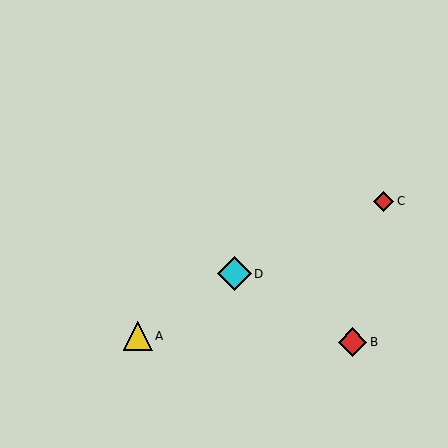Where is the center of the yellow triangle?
The center of the yellow triangle is at (138, 336).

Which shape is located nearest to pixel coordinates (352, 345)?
The red diamond (labeled B) at (353, 342) is nearest to that location.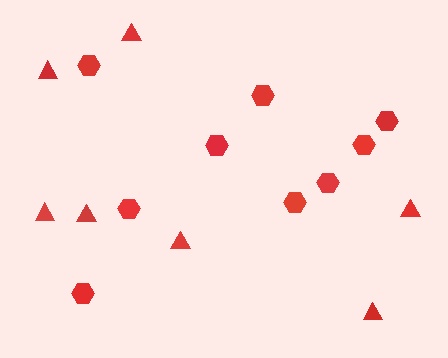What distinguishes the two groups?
There are 2 groups: one group of hexagons (9) and one group of triangles (7).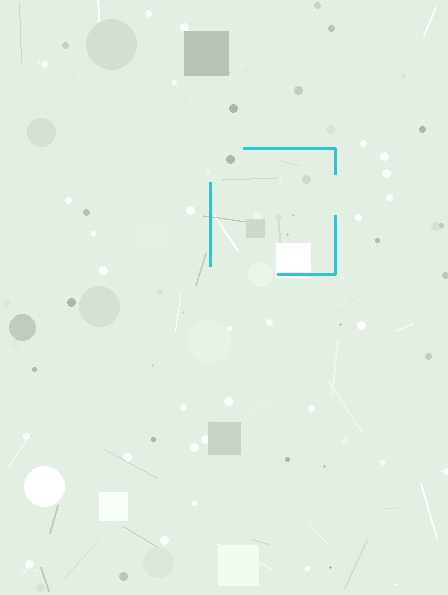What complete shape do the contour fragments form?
The contour fragments form a square.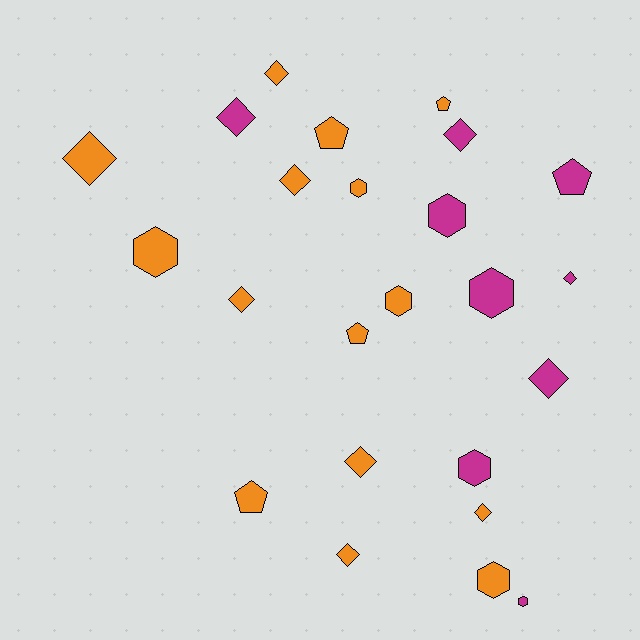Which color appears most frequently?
Orange, with 15 objects.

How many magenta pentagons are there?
There is 1 magenta pentagon.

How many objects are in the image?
There are 24 objects.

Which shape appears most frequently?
Diamond, with 11 objects.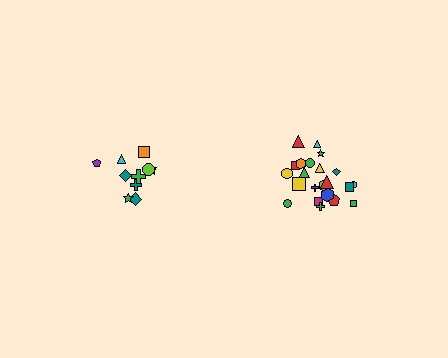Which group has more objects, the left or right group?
The right group.